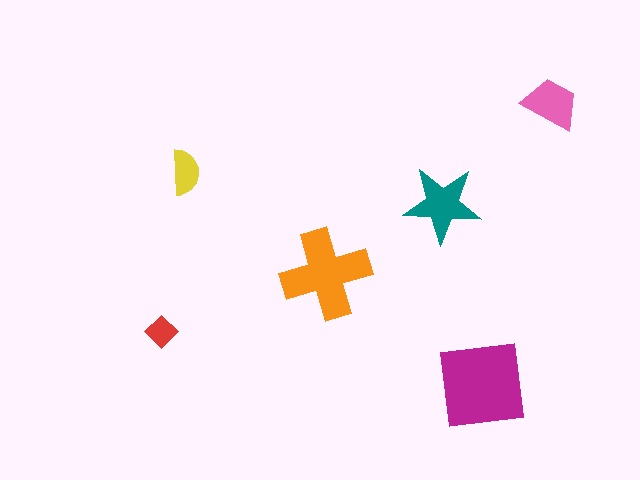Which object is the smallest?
The red diamond.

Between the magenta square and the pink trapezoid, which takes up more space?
The magenta square.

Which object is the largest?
The magenta square.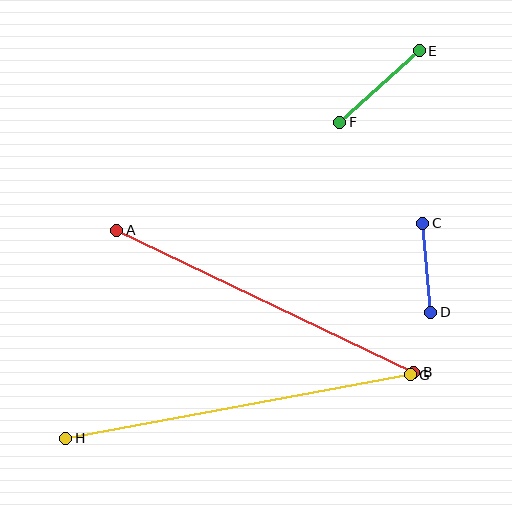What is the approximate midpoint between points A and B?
The midpoint is at approximately (265, 301) pixels.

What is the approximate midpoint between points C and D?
The midpoint is at approximately (427, 268) pixels.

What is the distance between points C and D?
The distance is approximately 89 pixels.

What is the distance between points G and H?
The distance is approximately 350 pixels.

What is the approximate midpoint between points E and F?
The midpoint is at approximately (380, 86) pixels.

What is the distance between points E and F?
The distance is approximately 107 pixels.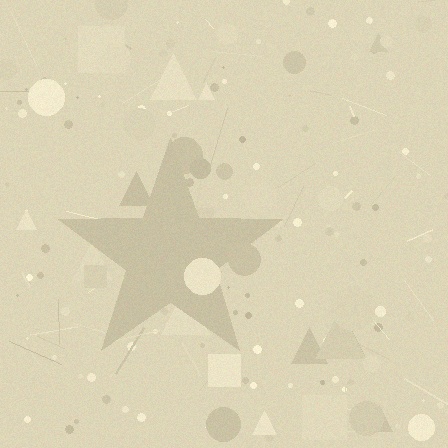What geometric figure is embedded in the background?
A star is embedded in the background.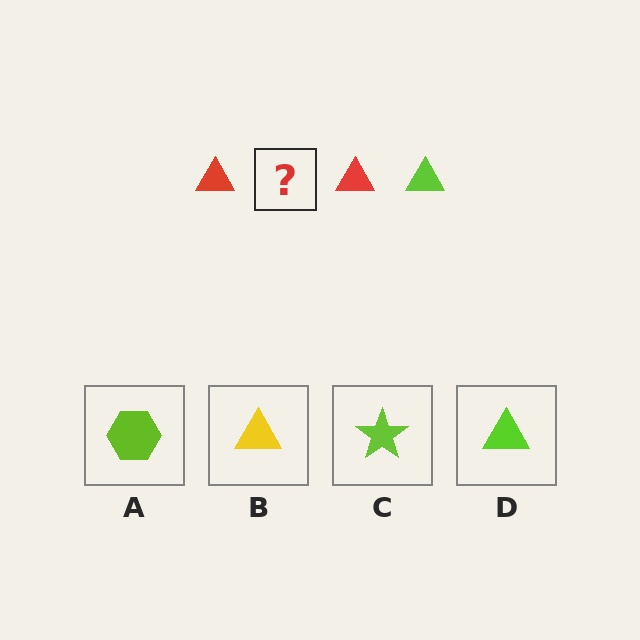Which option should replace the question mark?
Option D.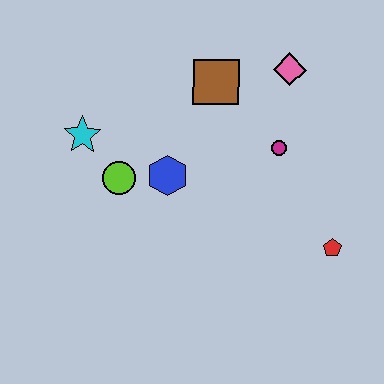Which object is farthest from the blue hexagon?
The red pentagon is farthest from the blue hexagon.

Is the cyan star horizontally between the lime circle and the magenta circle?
No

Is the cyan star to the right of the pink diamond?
No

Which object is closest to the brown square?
The pink diamond is closest to the brown square.